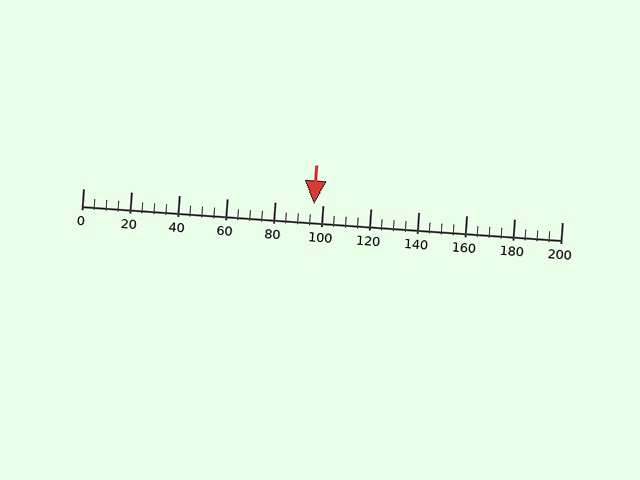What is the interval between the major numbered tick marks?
The major tick marks are spaced 20 units apart.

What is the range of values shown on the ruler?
The ruler shows values from 0 to 200.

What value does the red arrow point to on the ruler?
The red arrow points to approximately 96.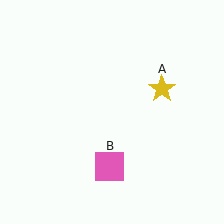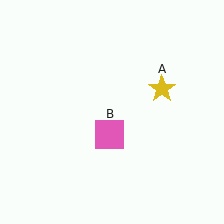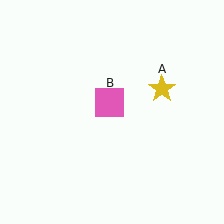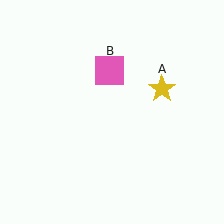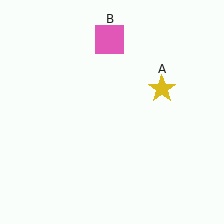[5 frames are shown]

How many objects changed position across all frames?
1 object changed position: pink square (object B).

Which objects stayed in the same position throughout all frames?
Yellow star (object A) remained stationary.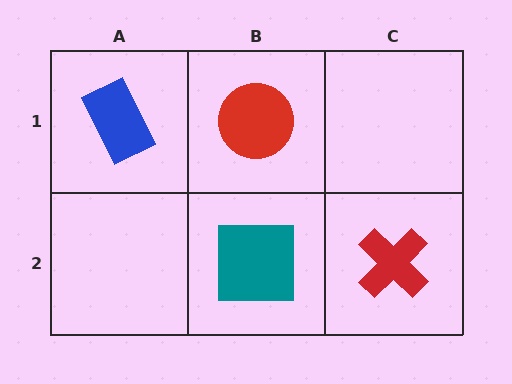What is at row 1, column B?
A red circle.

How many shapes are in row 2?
2 shapes.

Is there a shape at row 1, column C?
No, that cell is empty.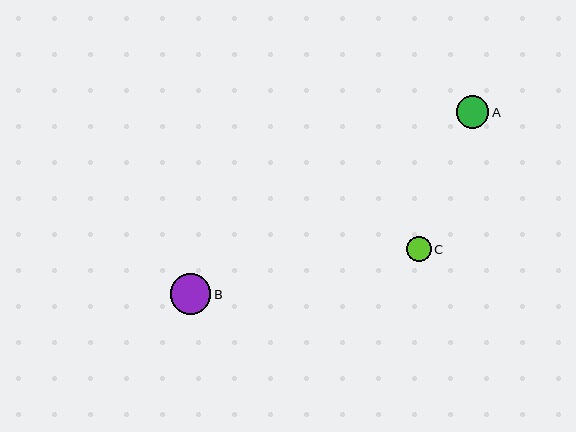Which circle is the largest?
Circle B is the largest with a size of approximately 41 pixels.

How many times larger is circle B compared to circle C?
Circle B is approximately 1.6 times the size of circle C.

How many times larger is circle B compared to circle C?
Circle B is approximately 1.6 times the size of circle C.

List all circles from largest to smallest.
From largest to smallest: B, A, C.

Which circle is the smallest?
Circle C is the smallest with a size of approximately 25 pixels.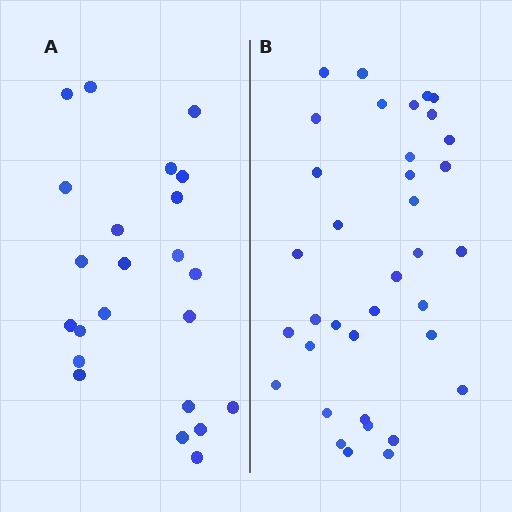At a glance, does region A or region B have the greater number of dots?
Region B (the right region) has more dots.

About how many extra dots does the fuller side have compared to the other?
Region B has approximately 15 more dots than region A.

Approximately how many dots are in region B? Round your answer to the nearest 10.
About 40 dots. (The exact count is 36, which rounds to 40.)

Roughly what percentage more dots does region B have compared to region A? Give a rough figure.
About 55% more.